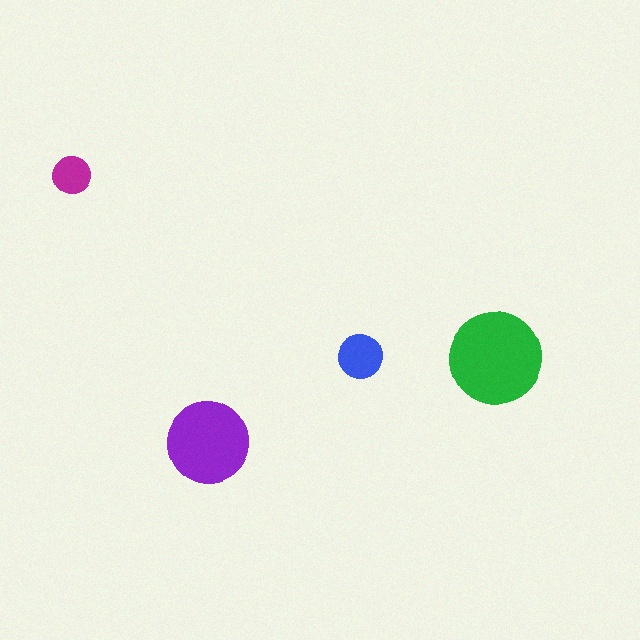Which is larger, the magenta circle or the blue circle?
The blue one.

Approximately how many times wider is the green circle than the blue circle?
About 2 times wider.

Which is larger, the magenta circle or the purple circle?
The purple one.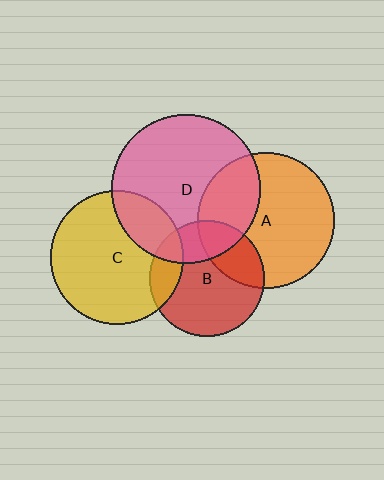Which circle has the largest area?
Circle D (pink).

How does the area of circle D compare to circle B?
Approximately 1.7 times.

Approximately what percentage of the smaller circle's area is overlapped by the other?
Approximately 25%.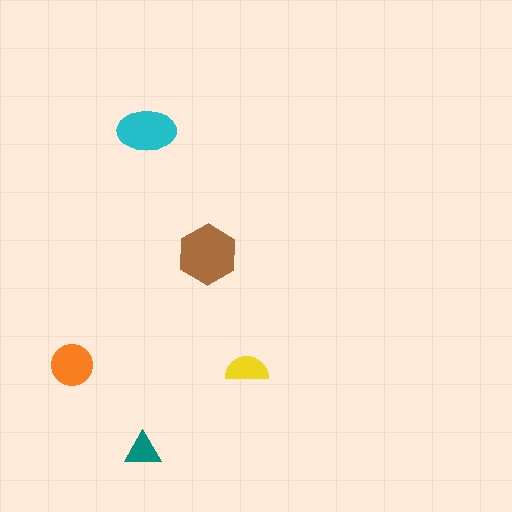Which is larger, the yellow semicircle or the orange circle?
The orange circle.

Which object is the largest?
The brown hexagon.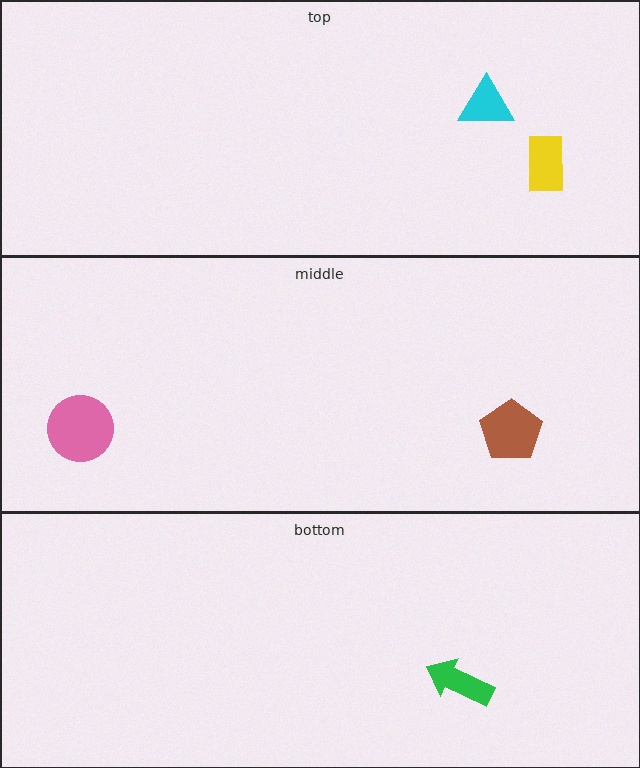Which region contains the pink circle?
The middle region.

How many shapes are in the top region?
2.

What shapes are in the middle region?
The brown pentagon, the pink circle.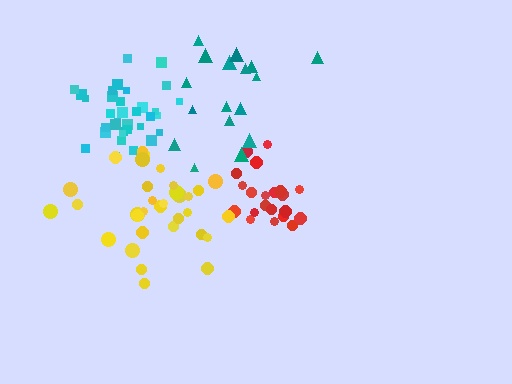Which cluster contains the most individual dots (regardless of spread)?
Cyan (34).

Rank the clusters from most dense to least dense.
cyan, red, yellow, teal.